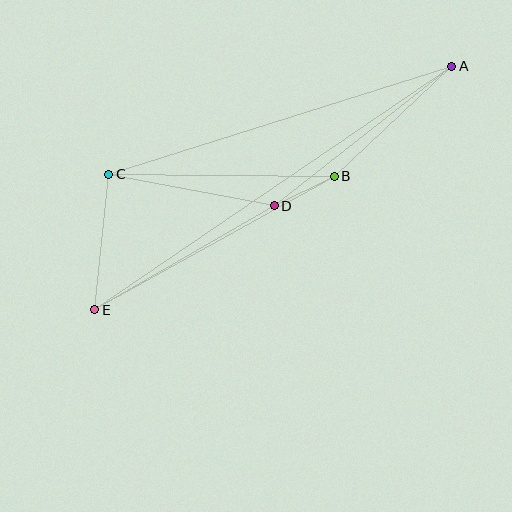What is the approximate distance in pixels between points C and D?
The distance between C and D is approximately 168 pixels.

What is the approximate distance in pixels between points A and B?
The distance between A and B is approximately 161 pixels.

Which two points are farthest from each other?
Points A and E are farthest from each other.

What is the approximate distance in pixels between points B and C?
The distance between B and C is approximately 225 pixels.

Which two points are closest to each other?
Points B and D are closest to each other.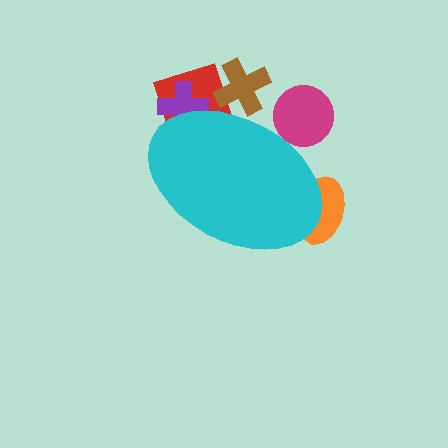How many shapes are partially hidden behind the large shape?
5 shapes are partially hidden.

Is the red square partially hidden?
Yes, the red square is partially hidden behind the cyan ellipse.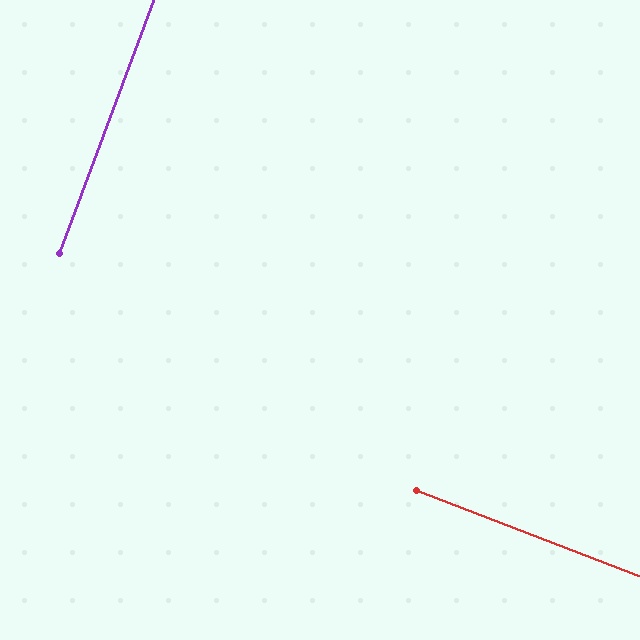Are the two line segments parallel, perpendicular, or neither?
Perpendicular — they meet at approximately 89°.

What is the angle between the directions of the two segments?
Approximately 89 degrees.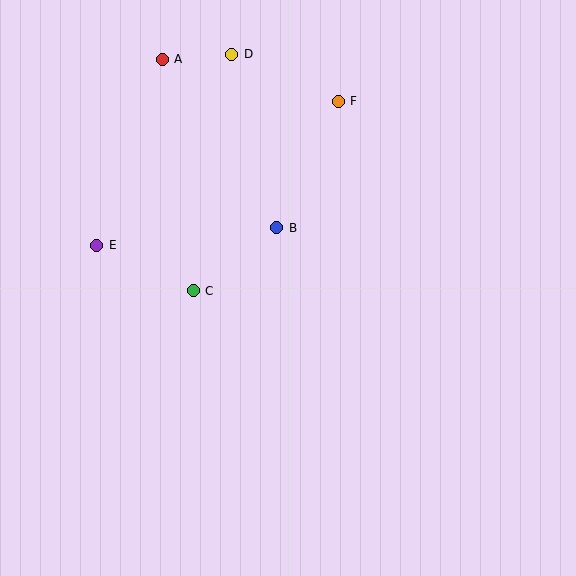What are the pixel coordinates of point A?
Point A is at (162, 59).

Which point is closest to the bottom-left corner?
Point C is closest to the bottom-left corner.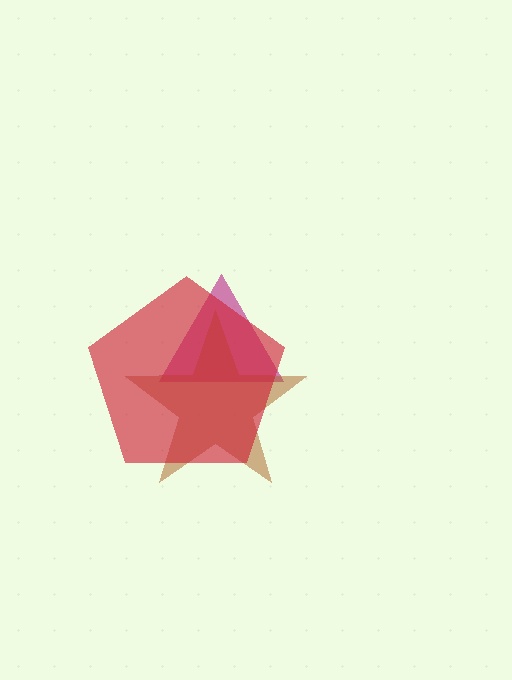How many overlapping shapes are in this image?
There are 3 overlapping shapes in the image.